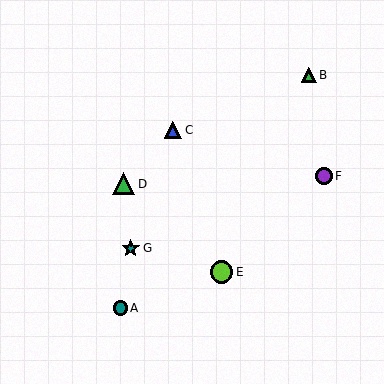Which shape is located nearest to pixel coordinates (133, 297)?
The teal circle (labeled A) at (120, 308) is nearest to that location.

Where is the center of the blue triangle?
The center of the blue triangle is at (173, 130).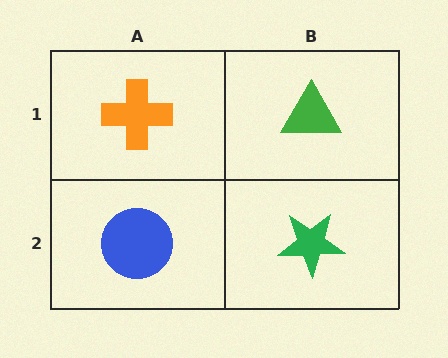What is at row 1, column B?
A green triangle.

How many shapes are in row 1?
2 shapes.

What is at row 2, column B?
A green star.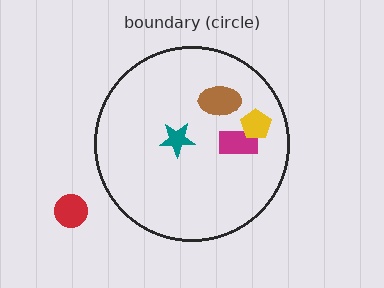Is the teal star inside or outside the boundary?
Inside.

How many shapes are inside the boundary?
4 inside, 1 outside.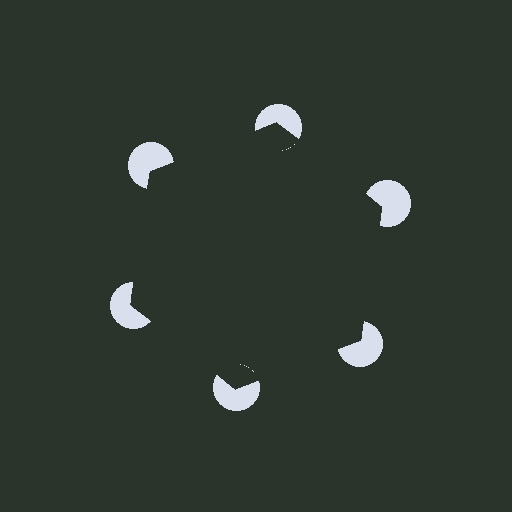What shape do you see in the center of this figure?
An illusory hexagon — its edges are inferred from the aligned wedge cuts in the pac-man discs, not physically drawn.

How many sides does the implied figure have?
6 sides.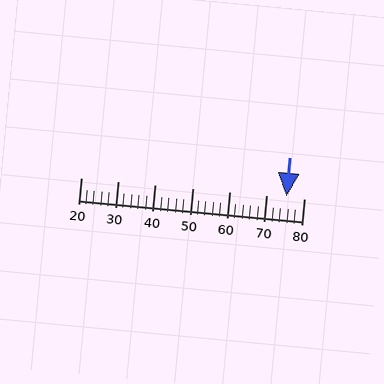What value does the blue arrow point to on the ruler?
The blue arrow points to approximately 75.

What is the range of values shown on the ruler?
The ruler shows values from 20 to 80.